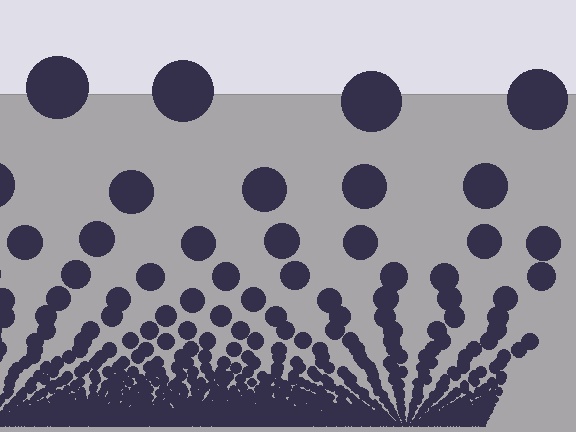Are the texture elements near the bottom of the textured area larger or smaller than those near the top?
Smaller. The gradient is inverted — elements near the bottom are smaller and denser.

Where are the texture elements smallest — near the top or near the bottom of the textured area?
Near the bottom.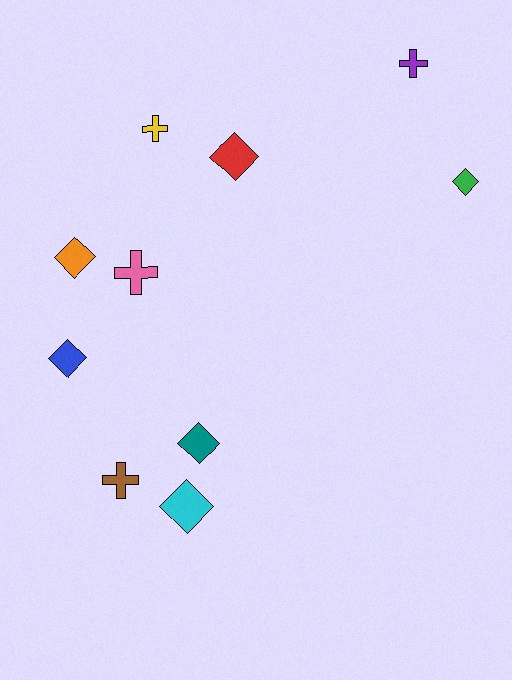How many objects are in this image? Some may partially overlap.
There are 10 objects.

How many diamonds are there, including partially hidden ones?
There are 6 diamonds.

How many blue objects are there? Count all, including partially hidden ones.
There is 1 blue object.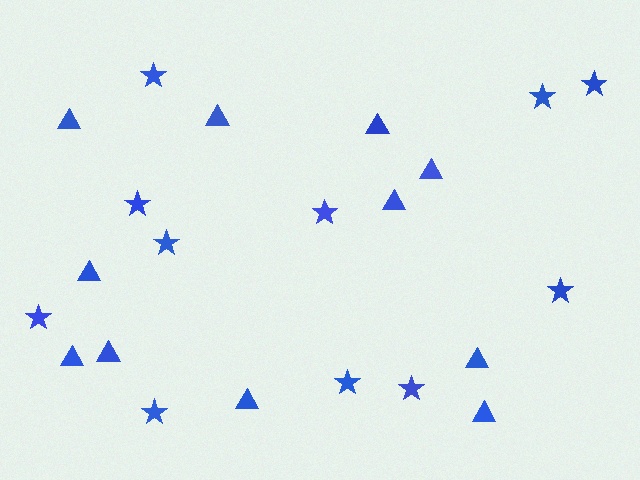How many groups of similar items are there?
There are 2 groups: one group of triangles (11) and one group of stars (11).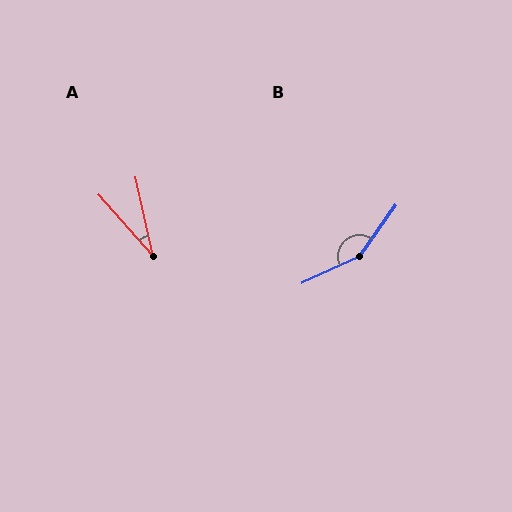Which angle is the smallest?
A, at approximately 29 degrees.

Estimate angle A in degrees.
Approximately 29 degrees.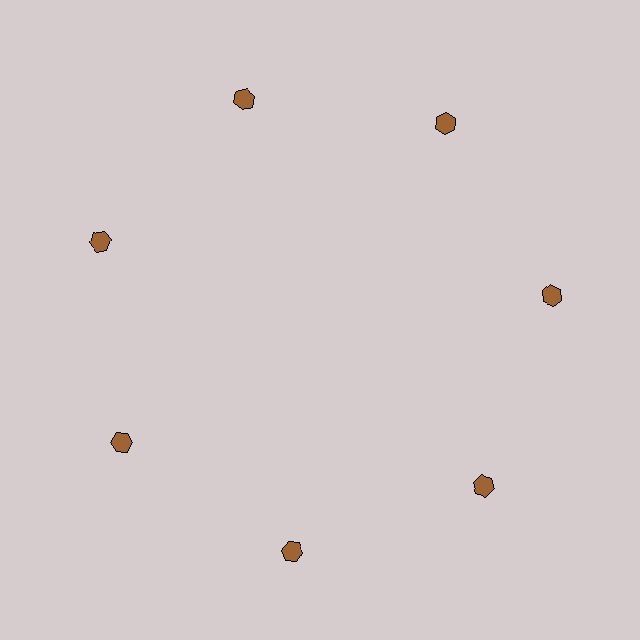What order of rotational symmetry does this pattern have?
This pattern has 7-fold rotational symmetry.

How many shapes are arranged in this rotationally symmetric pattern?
There are 7 shapes, arranged in 7 groups of 1.